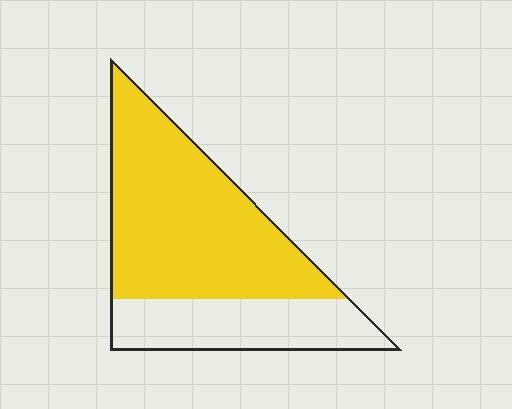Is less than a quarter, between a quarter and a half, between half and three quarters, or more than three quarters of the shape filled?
Between half and three quarters.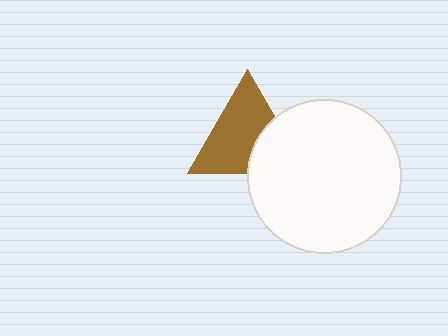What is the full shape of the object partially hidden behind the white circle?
The partially hidden object is a brown triangle.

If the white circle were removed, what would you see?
You would see the complete brown triangle.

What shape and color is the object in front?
The object in front is a white circle.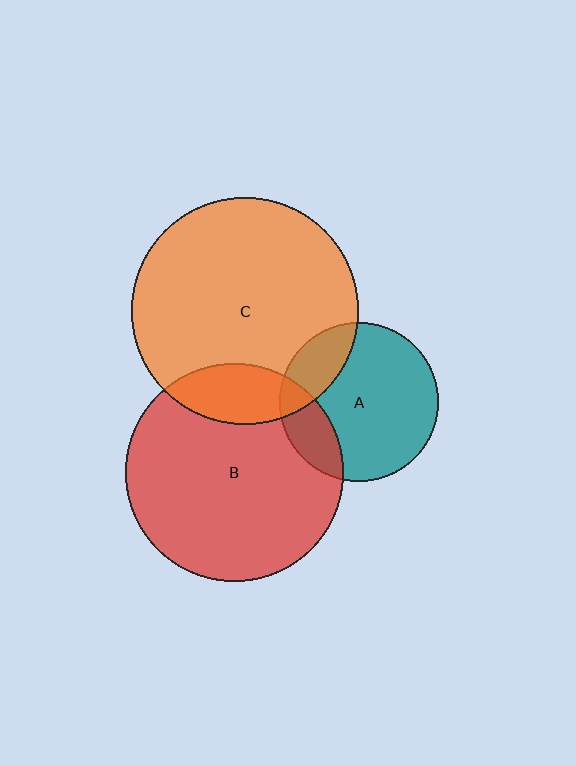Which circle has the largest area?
Circle C (orange).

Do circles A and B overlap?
Yes.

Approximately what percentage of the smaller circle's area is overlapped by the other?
Approximately 20%.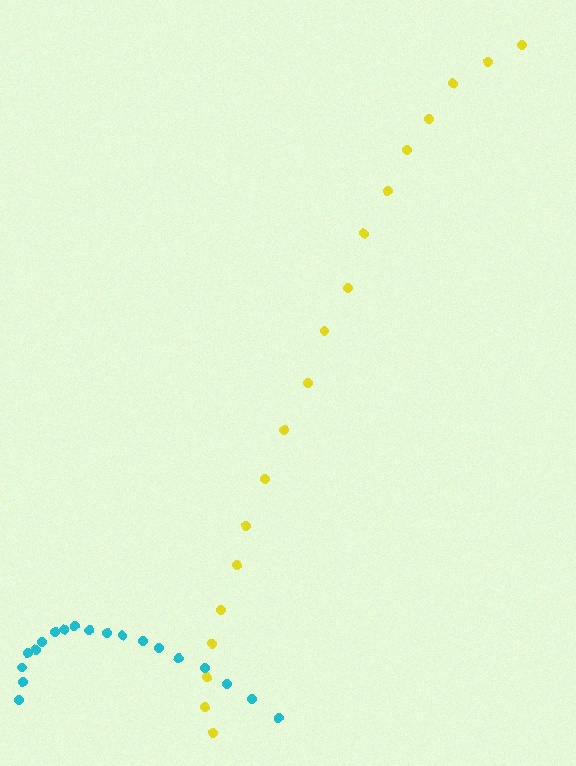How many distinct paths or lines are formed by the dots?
There are 2 distinct paths.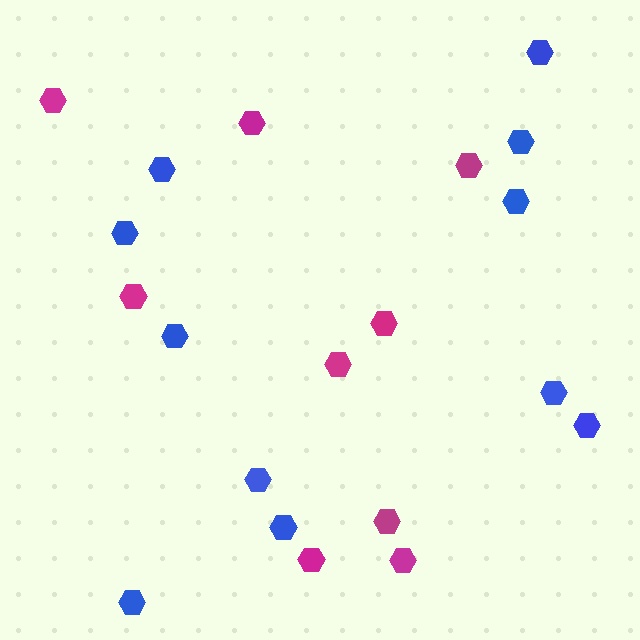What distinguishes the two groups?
There are 2 groups: one group of blue hexagons (11) and one group of magenta hexagons (9).